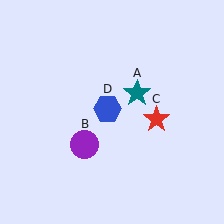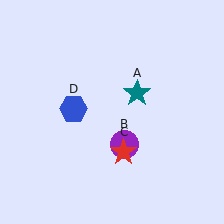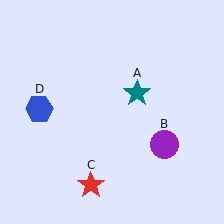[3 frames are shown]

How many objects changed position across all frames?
3 objects changed position: purple circle (object B), red star (object C), blue hexagon (object D).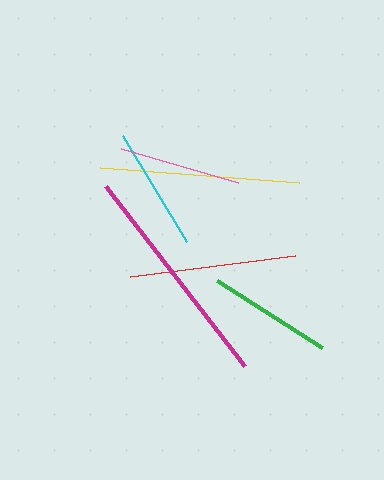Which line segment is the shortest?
The pink line is the shortest at approximately 122 pixels.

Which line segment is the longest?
The magenta line is the longest at approximately 227 pixels.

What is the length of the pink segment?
The pink segment is approximately 122 pixels long.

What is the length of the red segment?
The red segment is approximately 167 pixels long.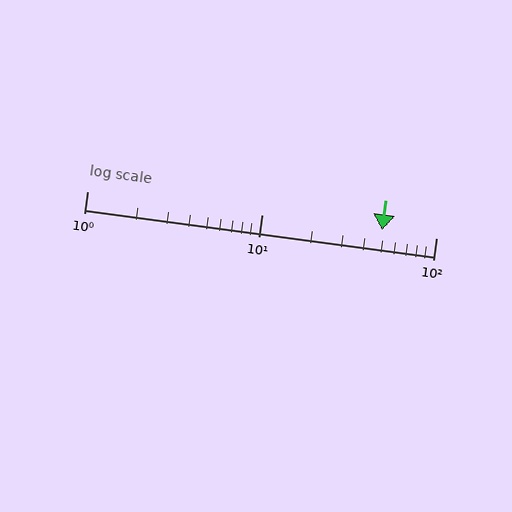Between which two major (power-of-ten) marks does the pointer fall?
The pointer is between 10 and 100.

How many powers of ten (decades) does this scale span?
The scale spans 2 decades, from 1 to 100.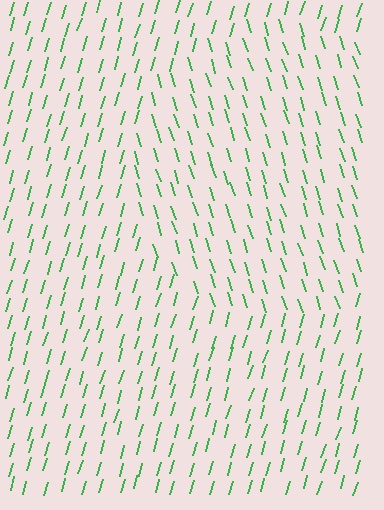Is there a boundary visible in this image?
Yes, there is a texture boundary formed by a change in line orientation.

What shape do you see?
I see a circle.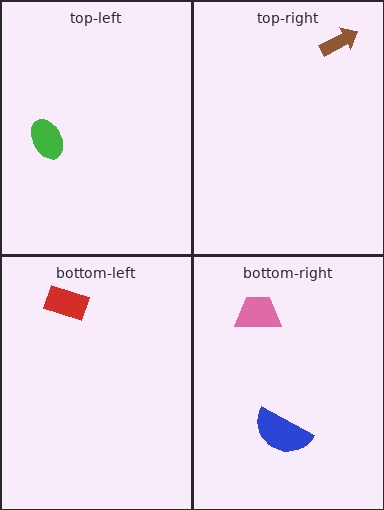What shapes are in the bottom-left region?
The red rectangle.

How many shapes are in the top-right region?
1.